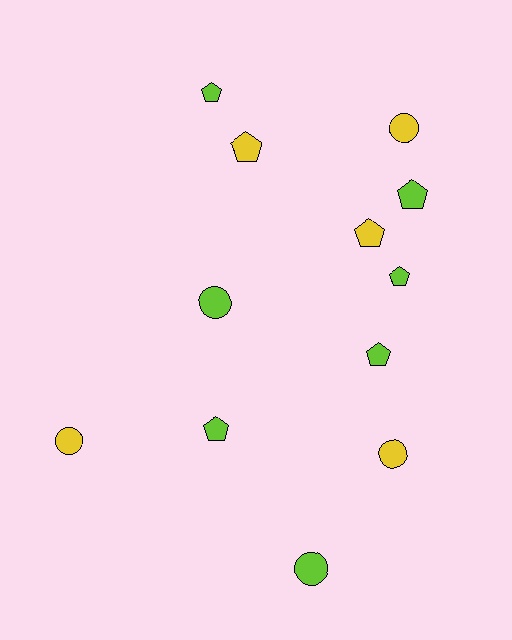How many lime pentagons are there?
There are 5 lime pentagons.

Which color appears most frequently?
Lime, with 7 objects.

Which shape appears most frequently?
Pentagon, with 7 objects.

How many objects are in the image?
There are 12 objects.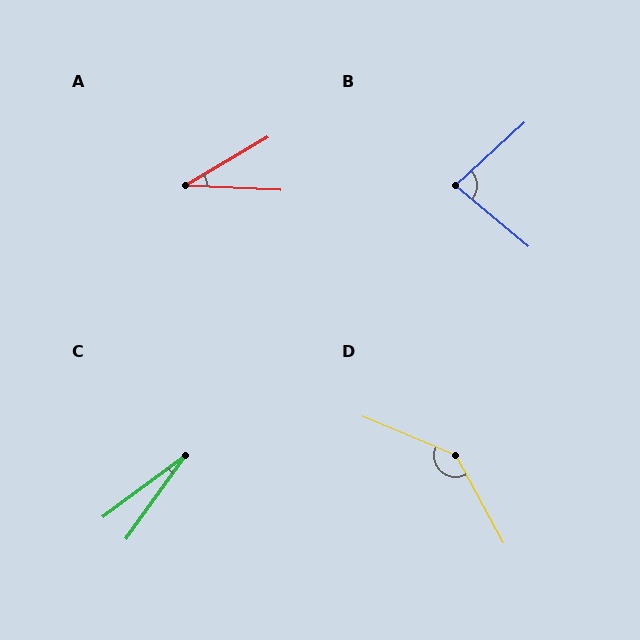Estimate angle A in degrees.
Approximately 33 degrees.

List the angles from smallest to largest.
C (18°), A (33°), B (83°), D (141°).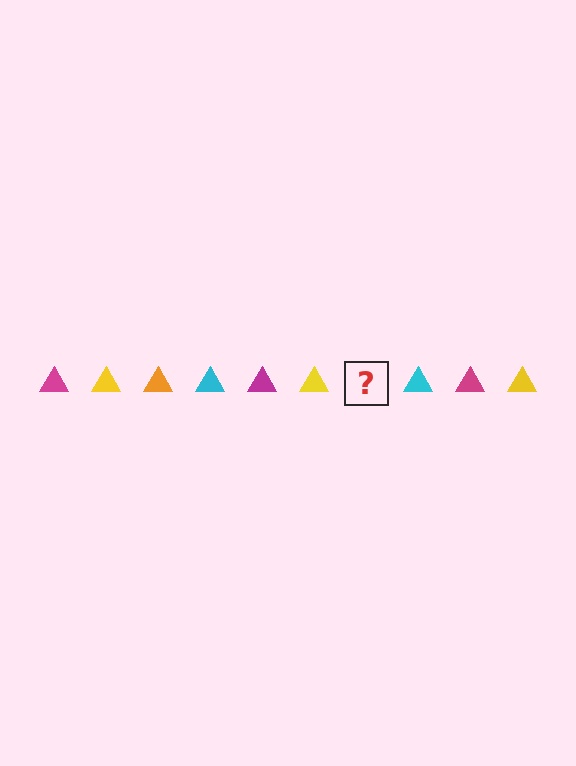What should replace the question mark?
The question mark should be replaced with an orange triangle.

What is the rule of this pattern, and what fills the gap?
The rule is that the pattern cycles through magenta, yellow, orange, cyan triangles. The gap should be filled with an orange triangle.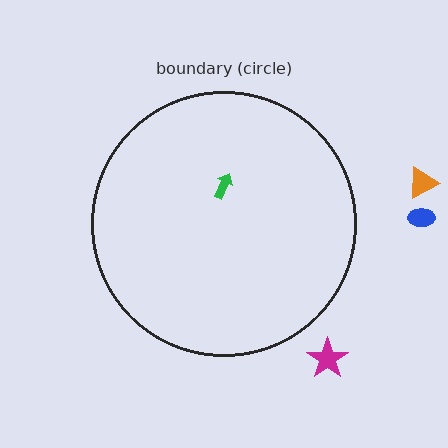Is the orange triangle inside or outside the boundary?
Outside.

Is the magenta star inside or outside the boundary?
Outside.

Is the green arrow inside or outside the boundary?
Inside.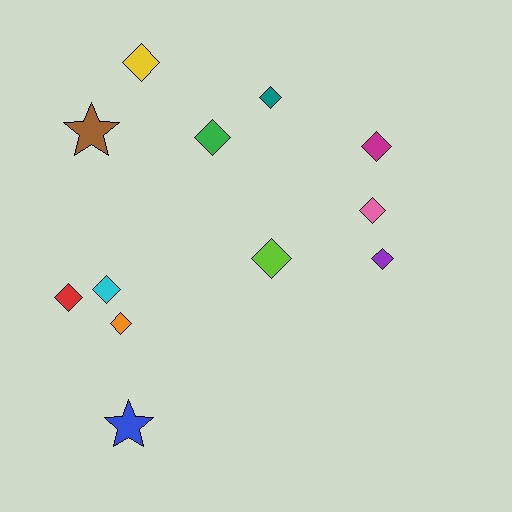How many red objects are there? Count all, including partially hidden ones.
There is 1 red object.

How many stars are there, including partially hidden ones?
There are 2 stars.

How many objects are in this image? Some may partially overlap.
There are 12 objects.